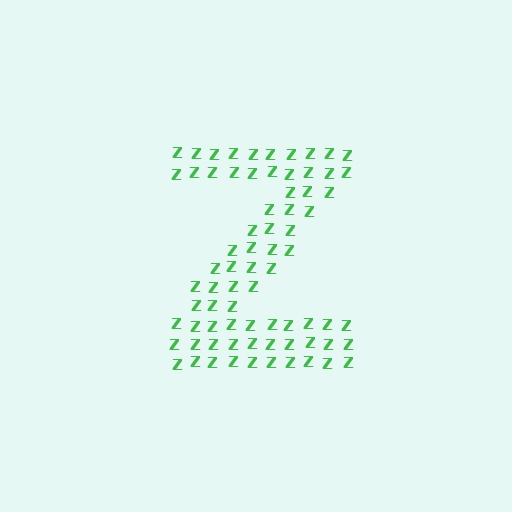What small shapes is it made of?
It is made of small letter Z's.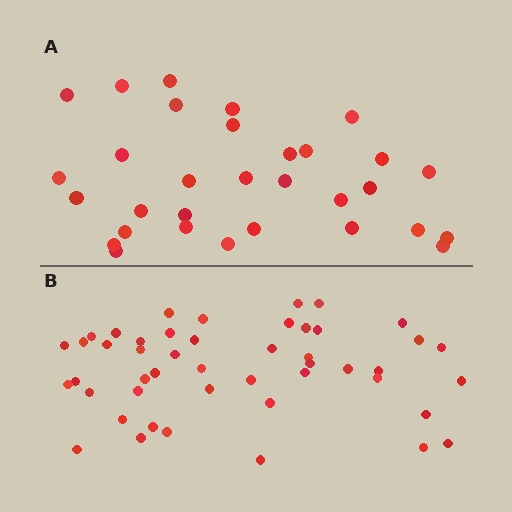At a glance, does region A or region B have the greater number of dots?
Region B (the bottom region) has more dots.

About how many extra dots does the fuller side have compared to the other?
Region B has approximately 15 more dots than region A.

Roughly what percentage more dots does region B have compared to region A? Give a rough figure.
About 50% more.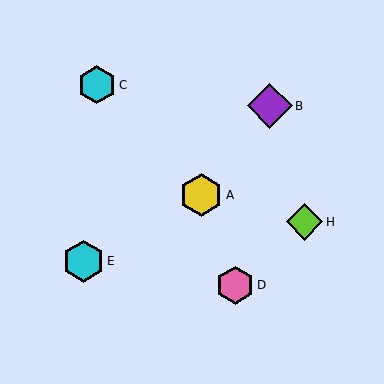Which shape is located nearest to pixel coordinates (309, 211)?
The lime diamond (labeled H) at (305, 222) is nearest to that location.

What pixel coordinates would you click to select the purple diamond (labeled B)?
Click at (270, 106) to select the purple diamond B.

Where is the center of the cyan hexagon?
The center of the cyan hexagon is at (97, 85).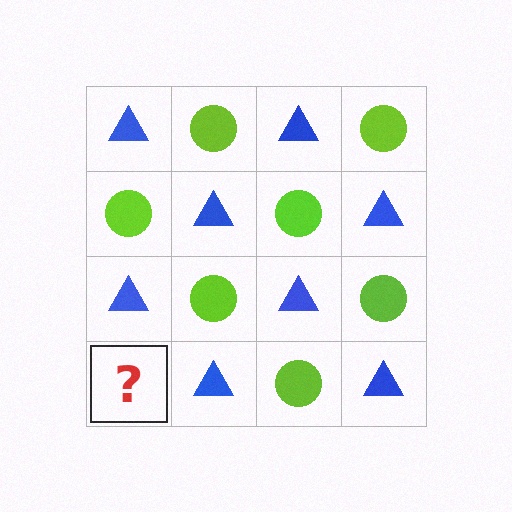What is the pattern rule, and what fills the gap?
The rule is that it alternates blue triangle and lime circle in a checkerboard pattern. The gap should be filled with a lime circle.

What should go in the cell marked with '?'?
The missing cell should contain a lime circle.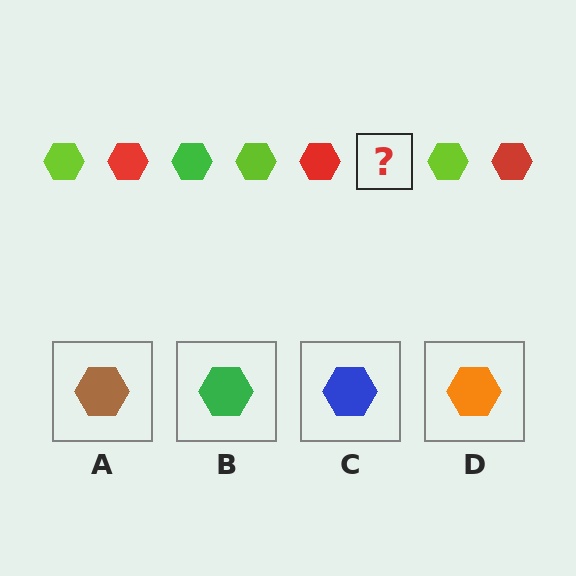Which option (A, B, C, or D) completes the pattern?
B.